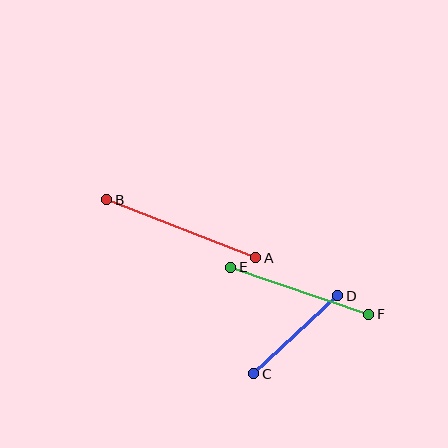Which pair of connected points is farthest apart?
Points A and B are farthest apart.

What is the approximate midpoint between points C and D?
The midpoint is at approximately (296, 335) pixels.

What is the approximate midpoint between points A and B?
The midpoint is at approximately (181, 229) pixels.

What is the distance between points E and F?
The distance is approximately 146 pixels.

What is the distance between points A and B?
The distance is approximately 160 pixels.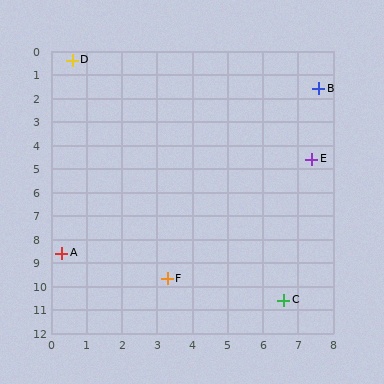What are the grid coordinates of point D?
Point D is at approximately (0.6, 0.4).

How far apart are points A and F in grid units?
Points A and F are about 3.2 grid units apart.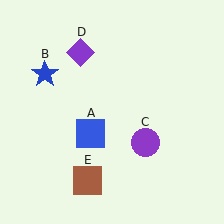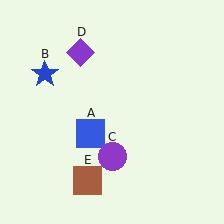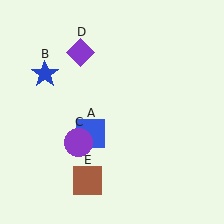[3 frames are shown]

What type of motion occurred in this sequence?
The purple circle (object C) rotated clockwise around the center of the scene.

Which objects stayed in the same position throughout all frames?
Blue square (object A) and blue star (object B) and purple diamond (object D) and brown square (object E) remained stationary.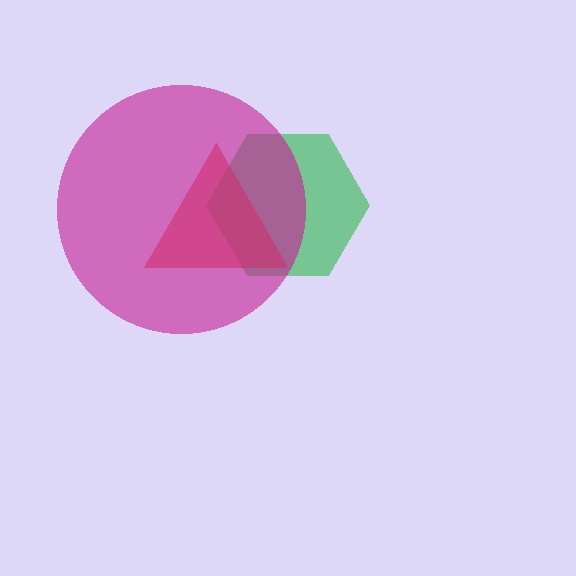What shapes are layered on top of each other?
The layered shapes are: a green hexagon, a red triangle, a magenta circle.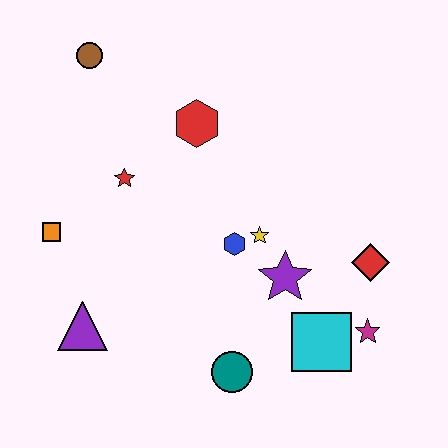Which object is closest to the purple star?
The yellow star is closest to the purple star.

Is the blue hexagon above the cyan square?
Yes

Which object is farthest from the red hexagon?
The magenta star is farthest from the red hexagon.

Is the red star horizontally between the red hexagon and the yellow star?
No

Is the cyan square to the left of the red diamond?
Yes